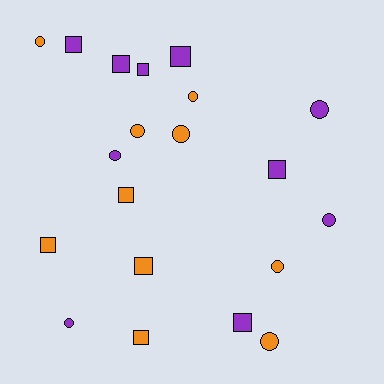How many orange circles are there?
There are 6 orange circles.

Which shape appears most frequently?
Square, with 10 objects.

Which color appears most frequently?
Orange, with 10 objects.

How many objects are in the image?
There are 20 objects.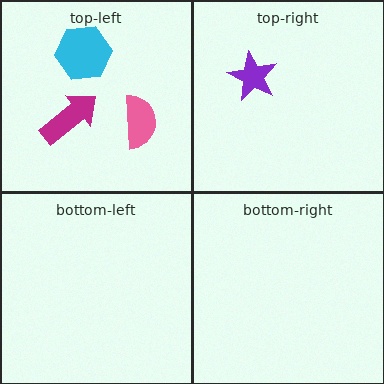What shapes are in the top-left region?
The magenta arrow, the pink semicircle, the cyan hexagon.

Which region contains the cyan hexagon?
The top-left region.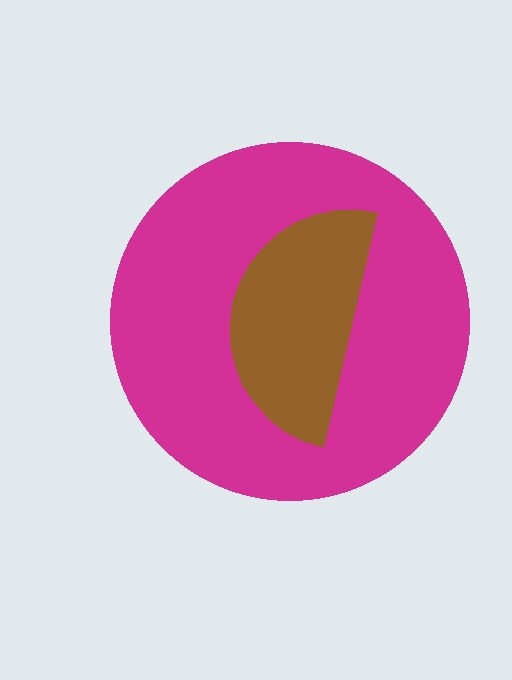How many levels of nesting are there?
2.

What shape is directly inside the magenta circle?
The brown semicircle.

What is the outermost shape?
The magenta circle.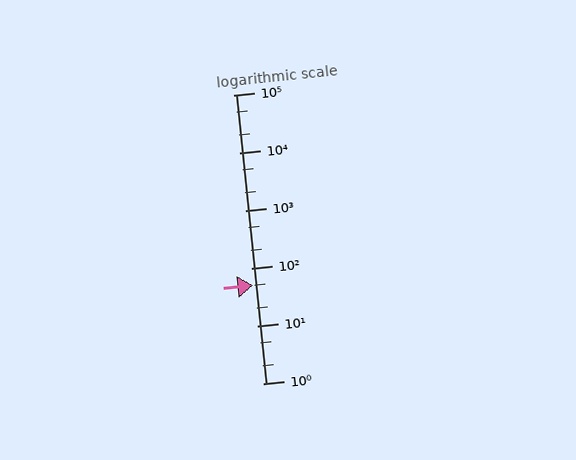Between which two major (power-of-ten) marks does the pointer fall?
The pointer is between 10 and 100.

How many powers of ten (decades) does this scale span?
The scale spans 5 decades, from 1 to 100000.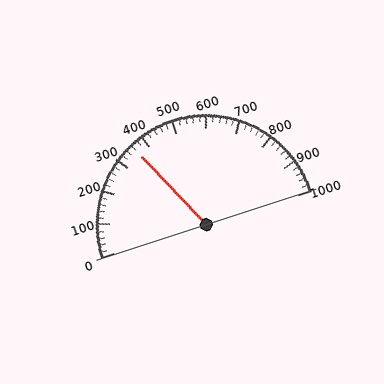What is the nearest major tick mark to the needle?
The nearest major tick mark is 400.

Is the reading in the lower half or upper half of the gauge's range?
The reading is in the lower half of the range (0 to 1000).